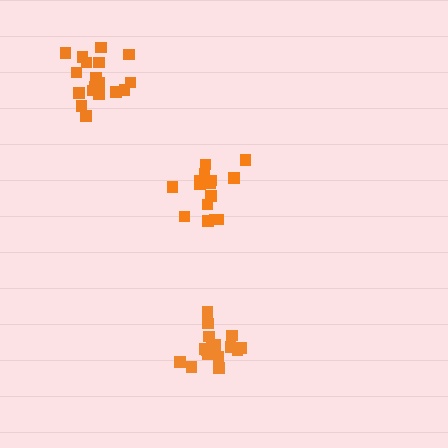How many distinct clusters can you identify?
There are 3 distinct clusters.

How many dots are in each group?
Group 1: 15 dots, Group 2: 17 dots, Group 3: 18 dots (50 total).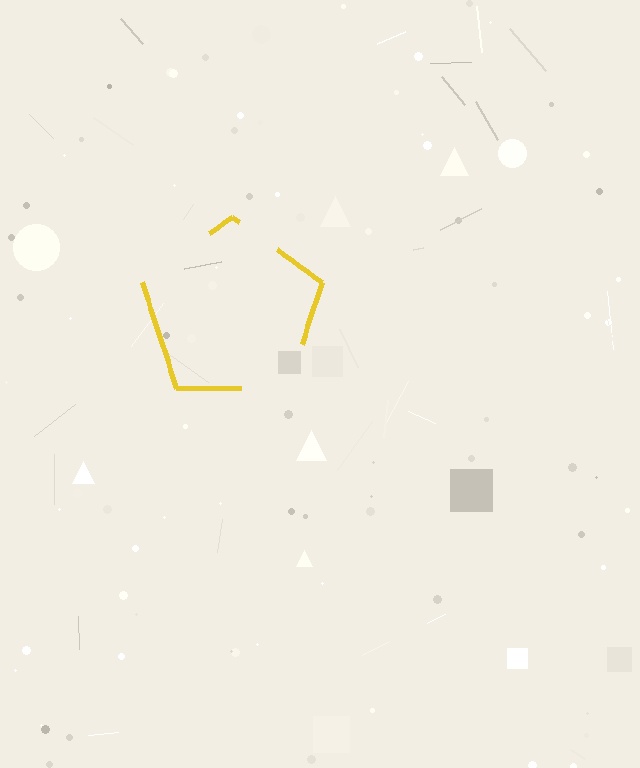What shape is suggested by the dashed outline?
The dashed outline suggests a pentagon.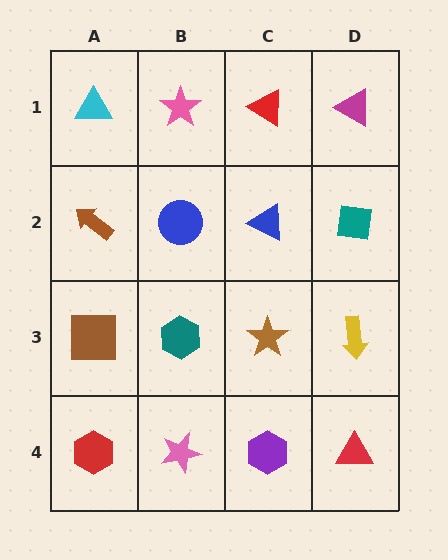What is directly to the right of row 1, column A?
A pink star.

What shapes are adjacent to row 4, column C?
A brown star (row 3, column C), a pink star (row 4, column B), a red triangle (row 4, column D).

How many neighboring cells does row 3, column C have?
4.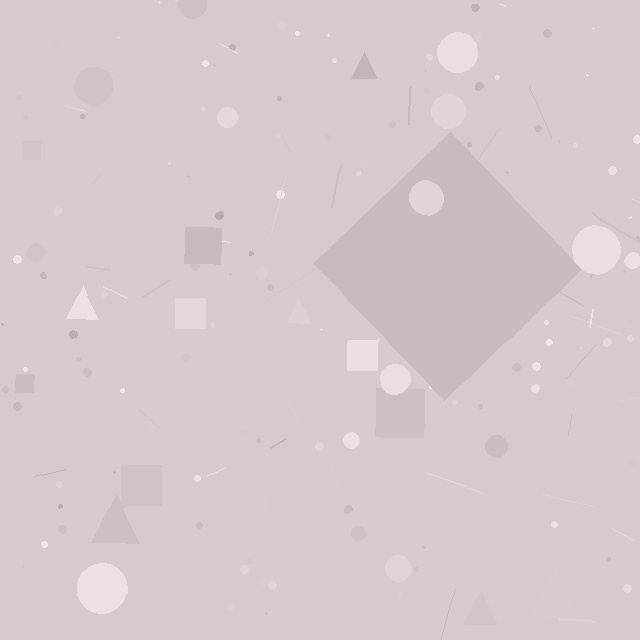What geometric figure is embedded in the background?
A diamond is embedded in the background.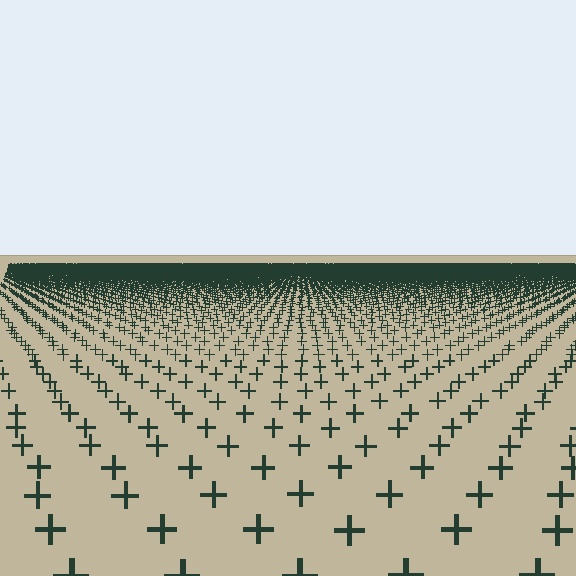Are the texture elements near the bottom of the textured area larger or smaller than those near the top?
Larger. Near the bottom, elements are closer to the viewer and appear at a bigger on-screen size.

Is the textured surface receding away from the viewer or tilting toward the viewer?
The surface is receding away from the viewer. Texture elements get smaller and denser toward the top.